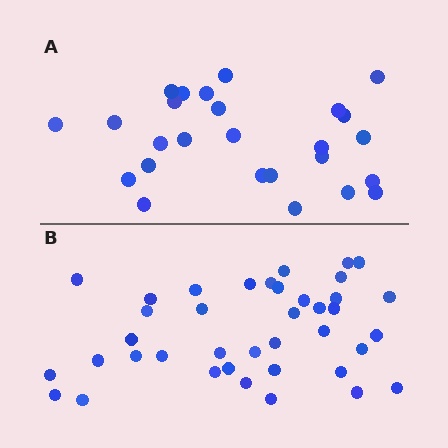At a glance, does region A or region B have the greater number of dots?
Region B (the bottom region) has more dots.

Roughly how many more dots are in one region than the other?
Region B has approximately 15 more dots than region A.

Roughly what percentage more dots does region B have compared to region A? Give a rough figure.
About 50% more.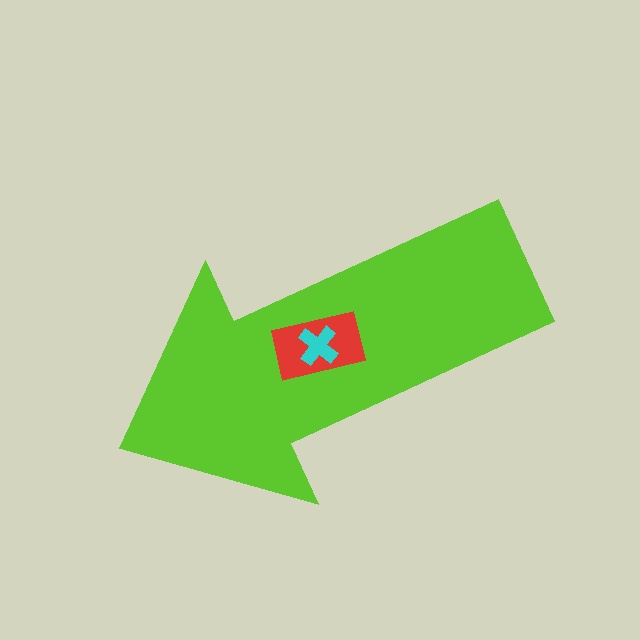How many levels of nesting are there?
3.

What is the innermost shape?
The cyan cross.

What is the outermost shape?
The lime arrow.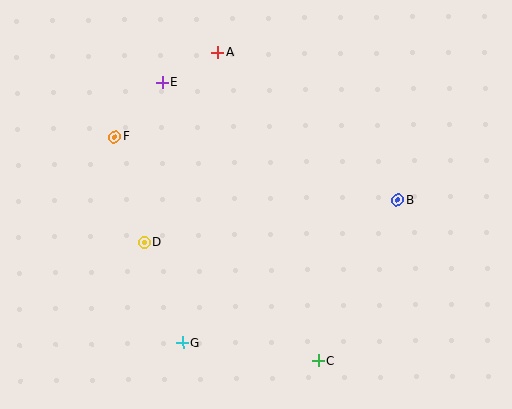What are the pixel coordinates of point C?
Point C is at (318, 361).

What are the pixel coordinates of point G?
Point G is at (183, 342).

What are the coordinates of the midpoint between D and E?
The midpoint between D and E is at (153, 162).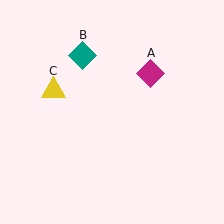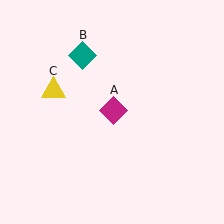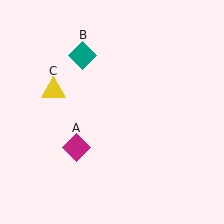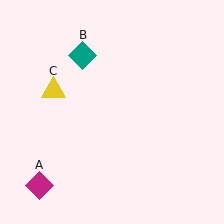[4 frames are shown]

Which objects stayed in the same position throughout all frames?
Teal diamond (object B) and yellow triangle (object C) remained stationary.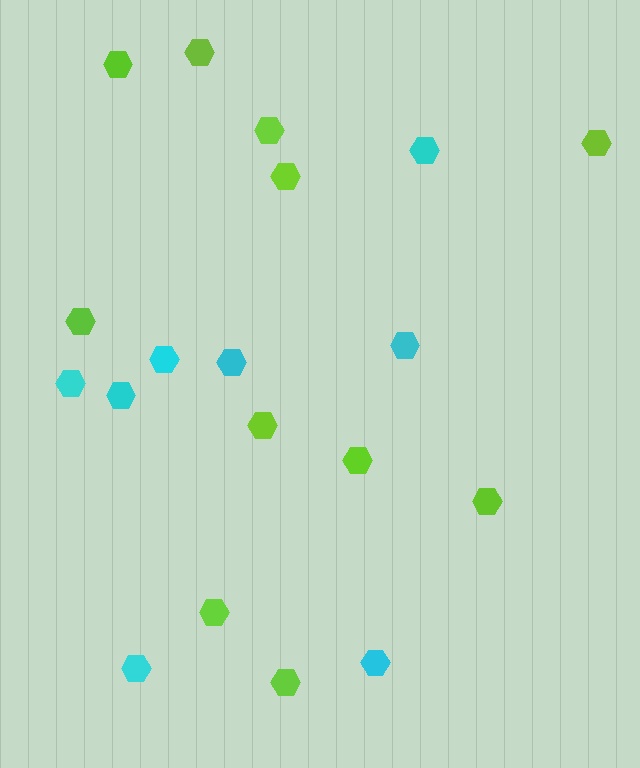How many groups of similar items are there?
There are 2 groups: one group of lime hexagons (11) and one group of cyan hexagons (8).